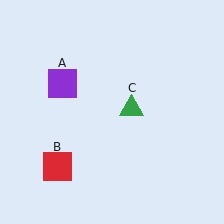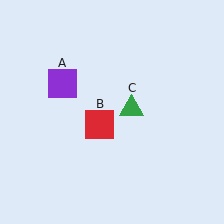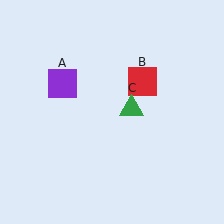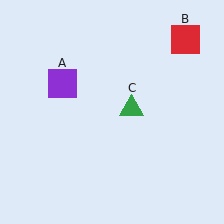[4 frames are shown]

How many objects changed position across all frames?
1 object changed position: red square (object B).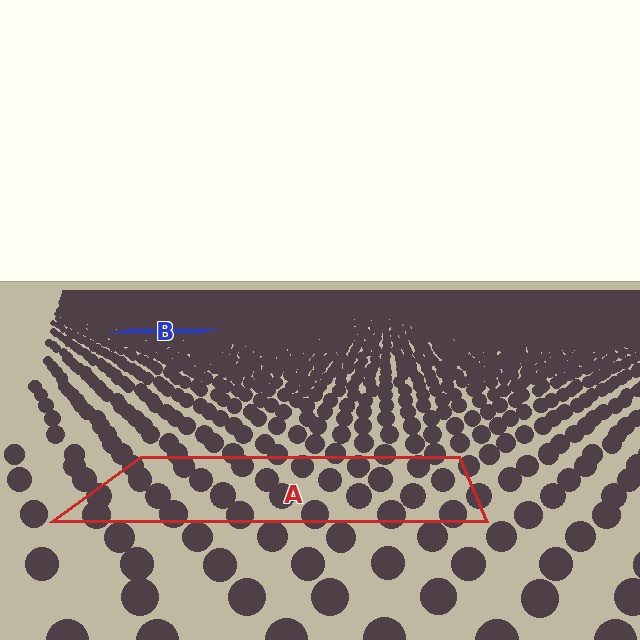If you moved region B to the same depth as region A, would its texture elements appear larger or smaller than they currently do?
They would appear larger. At a closer depth, the same texture elements are projected at a bigger on-screen size.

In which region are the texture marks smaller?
The texture marks are smaller in region B, because it is farther away.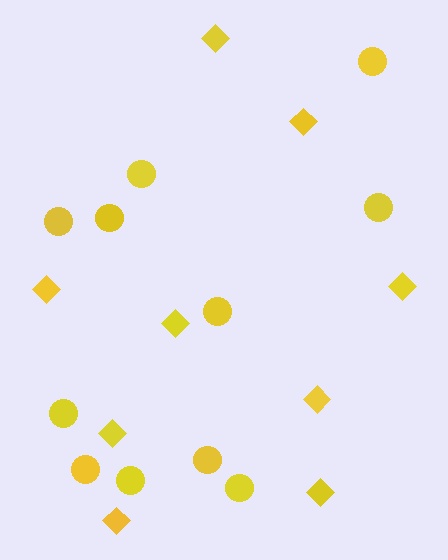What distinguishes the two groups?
There are 2 groups: one group of circles (11) and one group of diamonds (9).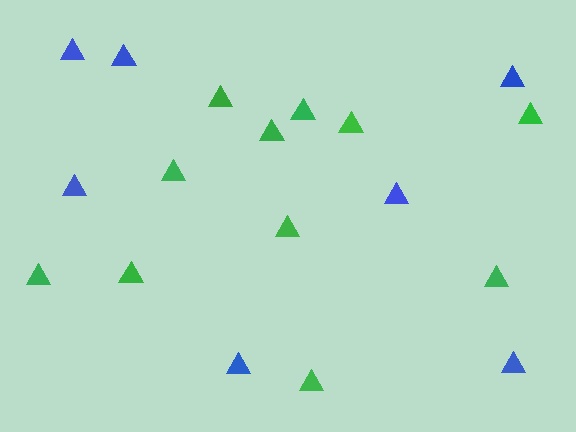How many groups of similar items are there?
There are 2 groups: one group of green triangles (11) and one group of blue triangles (7).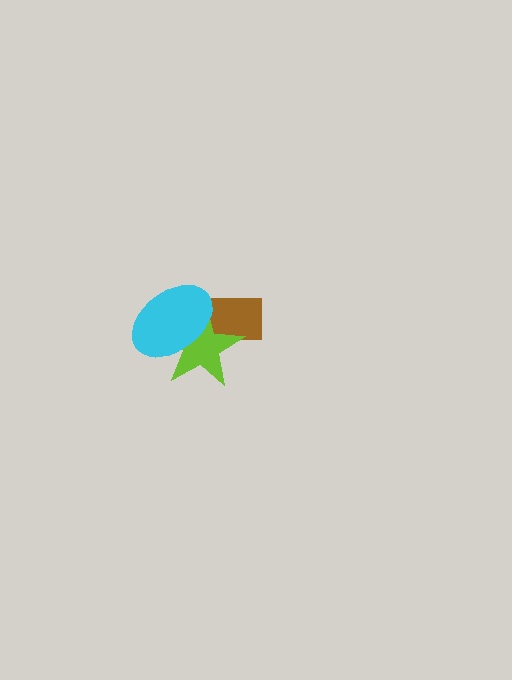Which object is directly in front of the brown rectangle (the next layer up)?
The lime star is directly in front of the brown rectangle.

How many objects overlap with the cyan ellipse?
2 objects overlap with the cyan ellipse.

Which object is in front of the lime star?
The cyan ellipse is in front of the lime star.